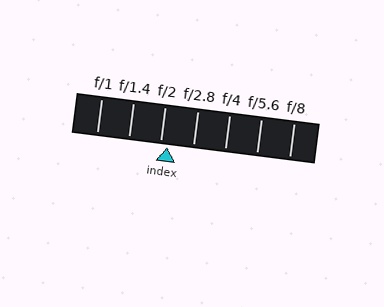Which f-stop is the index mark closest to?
The index mark is closest to f/2.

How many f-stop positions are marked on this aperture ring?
There are 7 f-stop positions marked.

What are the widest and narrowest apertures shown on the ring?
The widest aperture shown is f/1 and the narrowest is f/8.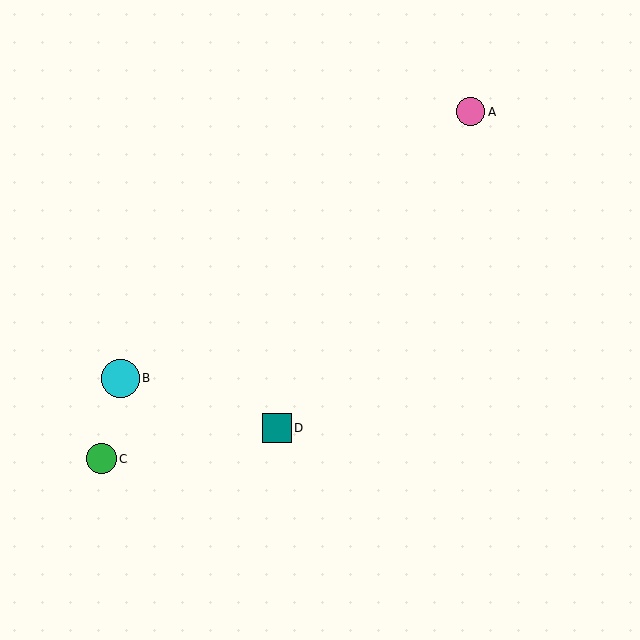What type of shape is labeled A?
Shape A is a pink circle.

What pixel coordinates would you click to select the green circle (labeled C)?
Click at (101, 459) to select the green circle C.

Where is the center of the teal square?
The center of the teal square is at (277, 428).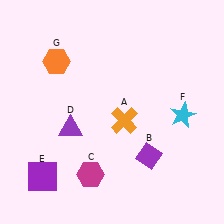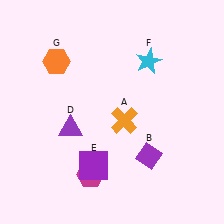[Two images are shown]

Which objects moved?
The objects that moved are: the purple square (E), the cyan star (F).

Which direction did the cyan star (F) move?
The cyan star (F) moved up.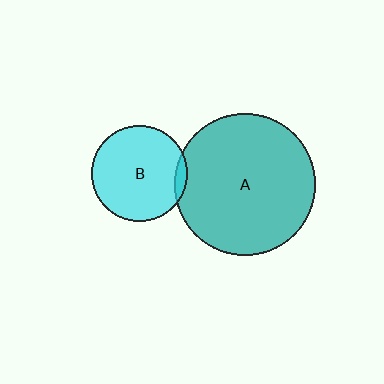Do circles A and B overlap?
Yes.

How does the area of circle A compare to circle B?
Approximately 2.2 times.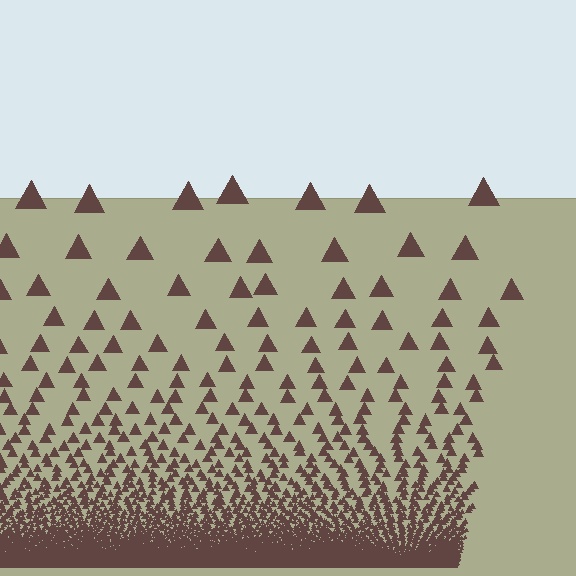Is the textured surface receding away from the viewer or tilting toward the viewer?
The surface appears to tilt toward the viewer. Texture elements get larger and sparser toward the top.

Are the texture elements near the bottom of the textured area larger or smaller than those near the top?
Smaller. The gradient is inverted — elements near the bottom are smaller and denser.